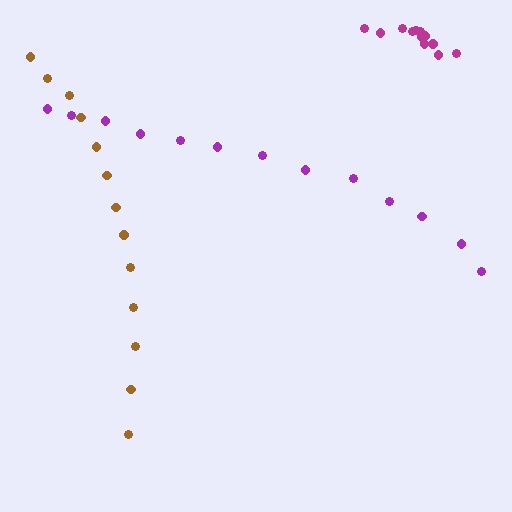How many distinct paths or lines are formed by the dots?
There are 3 distinct paths.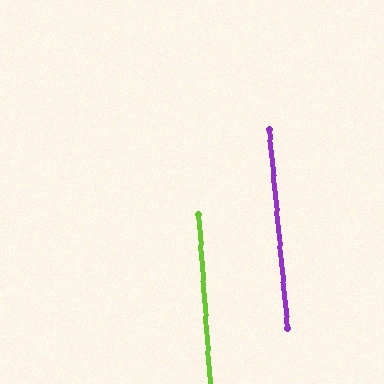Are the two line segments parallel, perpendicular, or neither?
Parallel — their directions differ by only 1.4°.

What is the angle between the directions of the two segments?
Approximately 1 degree.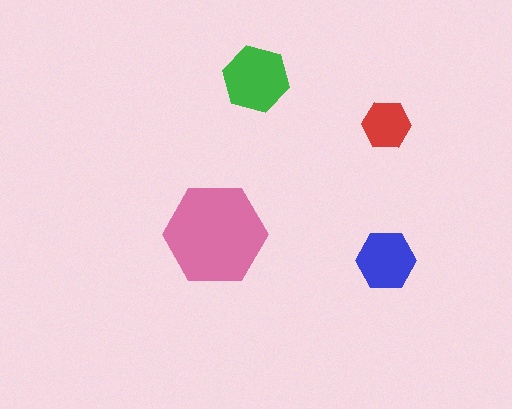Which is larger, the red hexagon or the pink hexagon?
The pink one.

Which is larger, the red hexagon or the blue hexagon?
The blue one.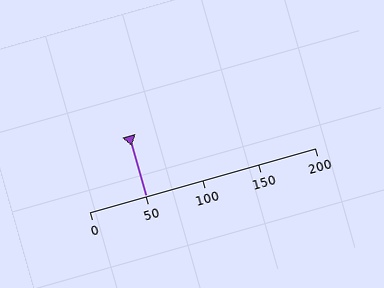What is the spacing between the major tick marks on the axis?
The major ticks are spaced 50 apart.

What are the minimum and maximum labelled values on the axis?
The axis runs from 0 to 200.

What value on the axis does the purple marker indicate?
The marker indicates approximately 50.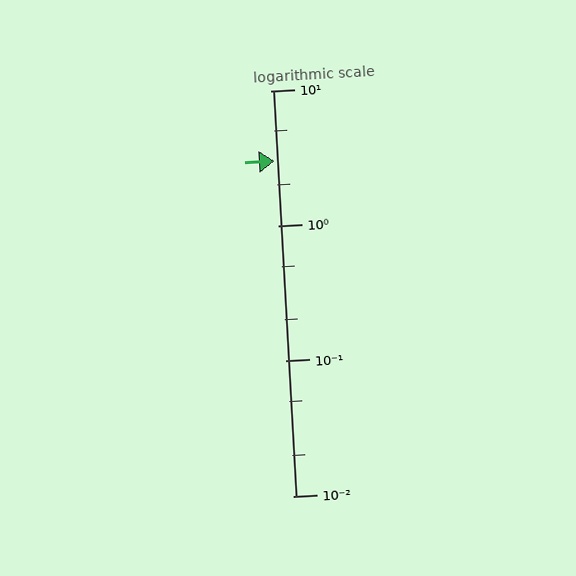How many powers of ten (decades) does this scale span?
The scale spans 3 decades, from 0.01 to 10.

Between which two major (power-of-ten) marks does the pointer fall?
The pointer is between 1 and 10.